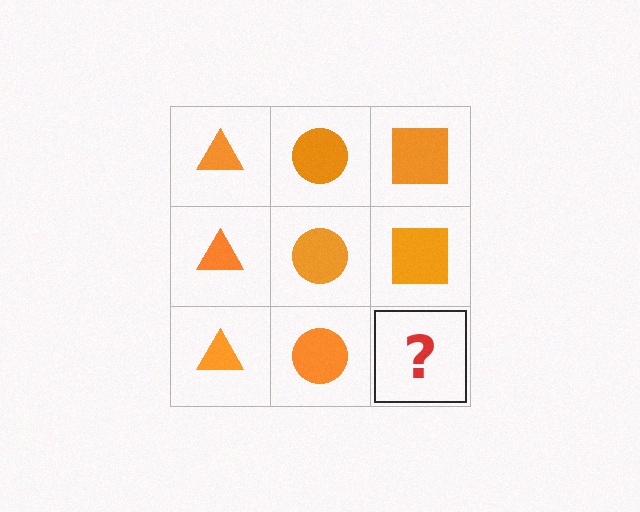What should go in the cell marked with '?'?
The missing cell should contain an orange square.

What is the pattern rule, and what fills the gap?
The rule is that each column has a consistent shape. The gap should be filled with an orange square.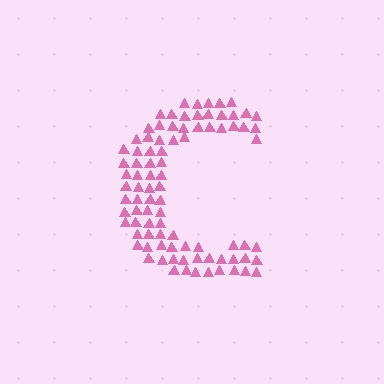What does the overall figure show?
The overall figure shows the letter C.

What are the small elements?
The small elements are triangles.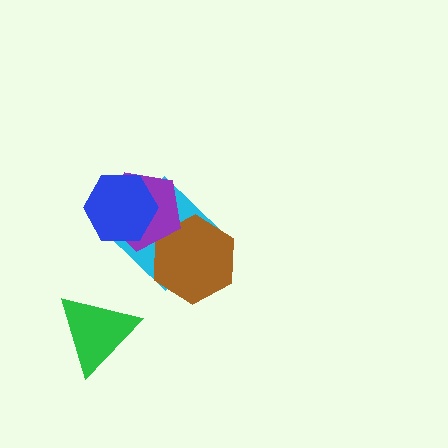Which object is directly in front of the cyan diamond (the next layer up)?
The brown hexagon is directly in front of the cyan diamond.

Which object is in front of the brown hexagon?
The purple pentagon is in front of the brown hexagon.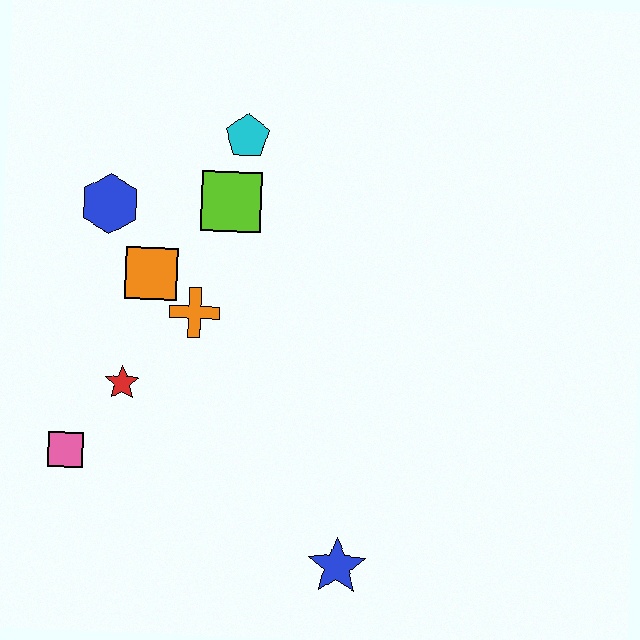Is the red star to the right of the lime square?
No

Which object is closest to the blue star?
The red star is closest to the blue star.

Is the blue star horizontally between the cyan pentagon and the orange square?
No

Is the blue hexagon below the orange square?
No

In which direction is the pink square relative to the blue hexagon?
The pink square is below the blue hexagon.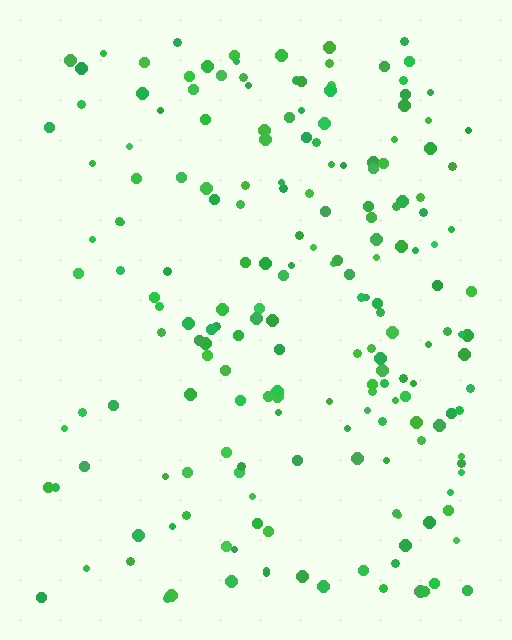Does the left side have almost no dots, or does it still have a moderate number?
Still a moderate number, just noticeably fewer than the right.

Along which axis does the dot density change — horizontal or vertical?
Horizontal.